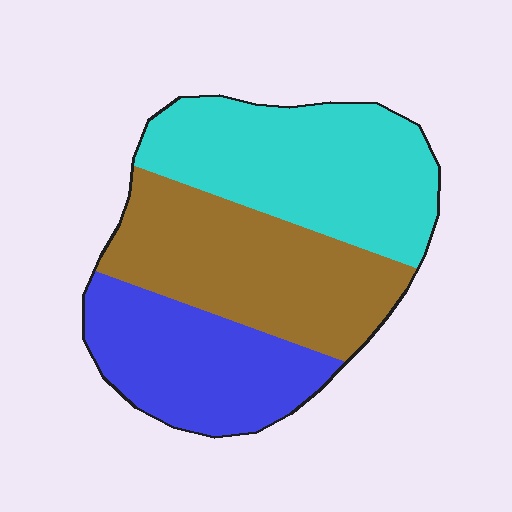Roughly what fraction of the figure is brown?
Brown covers 35% of the figure.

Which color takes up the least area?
Blue, at roughly 30%.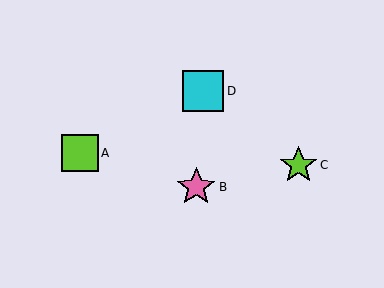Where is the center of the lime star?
The center of the lime star is at (298, 165).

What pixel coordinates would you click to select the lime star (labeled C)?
Click at (298, 165) to select the lime star C.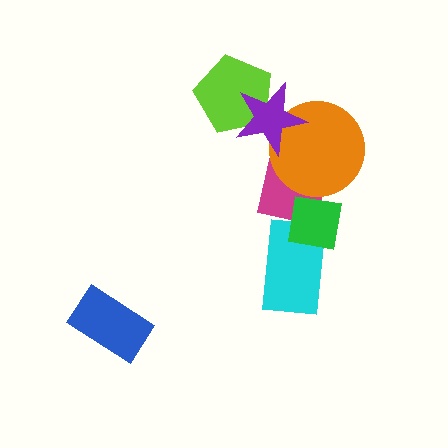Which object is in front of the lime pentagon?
The purple star is in front of the lime pentagon.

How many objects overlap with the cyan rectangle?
2 objects overlap with the cyan rectangle.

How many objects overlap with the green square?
2 objects overlap with the green square.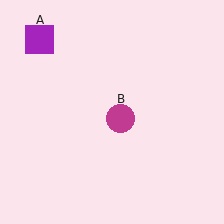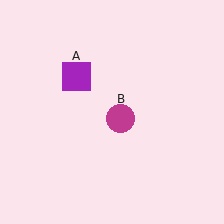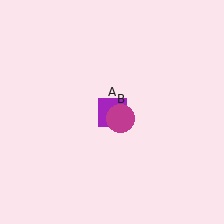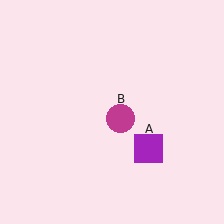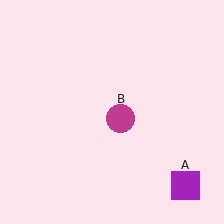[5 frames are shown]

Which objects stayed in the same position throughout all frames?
Magenta circle (object B) remained stationary.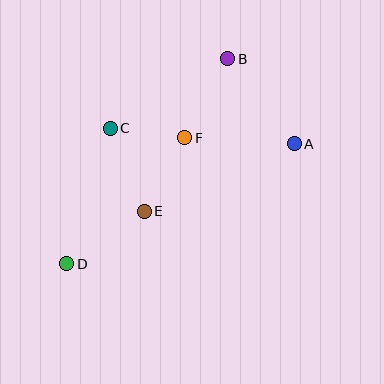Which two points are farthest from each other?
Points B and D are farthest from each other.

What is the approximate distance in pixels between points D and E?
The distance between D and E is approximately 93 pixels.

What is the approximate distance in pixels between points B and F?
The distance between B and F is approximately 90 pixels.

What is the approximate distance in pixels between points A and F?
The distance between A and F is approximately 110 pixels.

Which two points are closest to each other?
Points C and F are closest to each other.